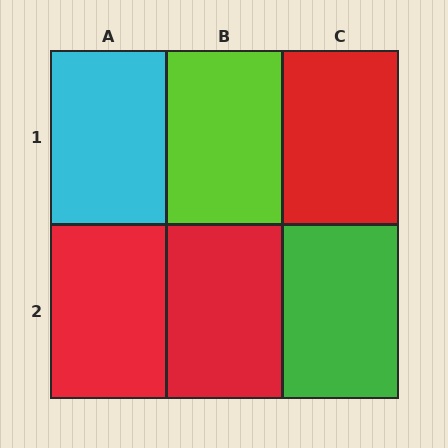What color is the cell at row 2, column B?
Red.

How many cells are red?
3 cells are red.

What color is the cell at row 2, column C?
Green.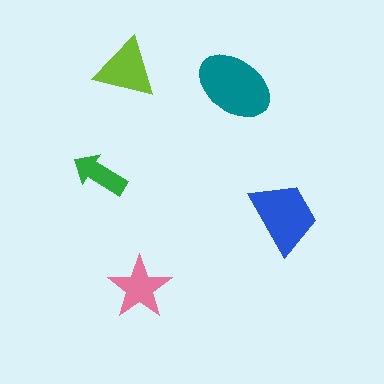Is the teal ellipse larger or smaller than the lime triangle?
Larger.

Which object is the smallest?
The green arrow.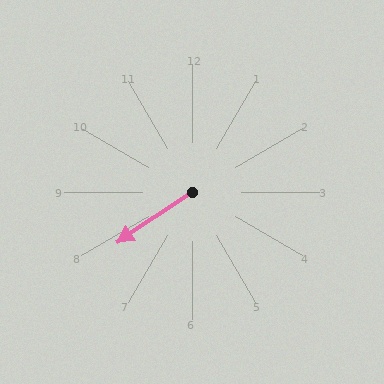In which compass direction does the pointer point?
Southwest.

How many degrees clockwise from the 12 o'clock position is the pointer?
Approximately 236 degrees.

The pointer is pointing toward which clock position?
Roughly 8 o'clock.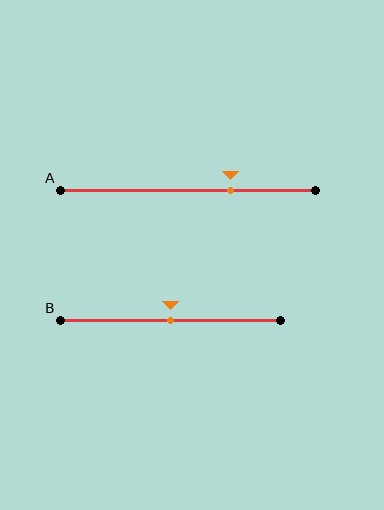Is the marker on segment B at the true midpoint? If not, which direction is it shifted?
Yes, the marker on segment B is at the true midpoint.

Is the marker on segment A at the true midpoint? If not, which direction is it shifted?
No, the marker on segment A is shifted to the right by about 17% of the segment length.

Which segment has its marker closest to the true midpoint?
Segment B has its marker closest to the true midpoint.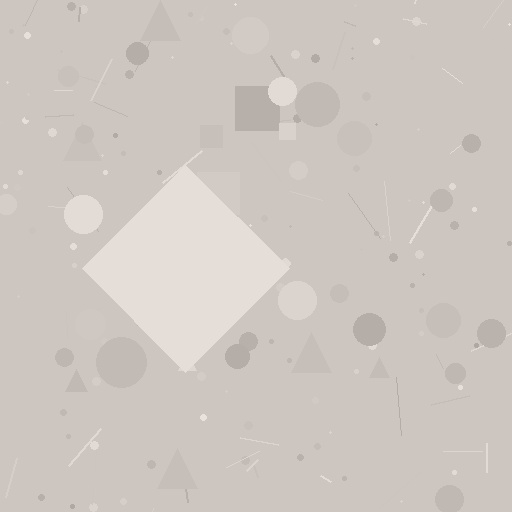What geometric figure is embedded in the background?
A diamond is embedded in the background.